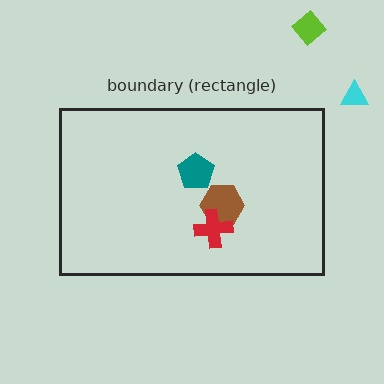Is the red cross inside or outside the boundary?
Inside.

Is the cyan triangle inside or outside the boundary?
Outside.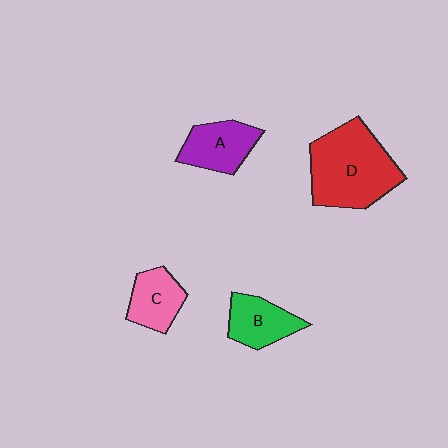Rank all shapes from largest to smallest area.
From largest to smallest: D (red), A (purple), B (green), C (pink).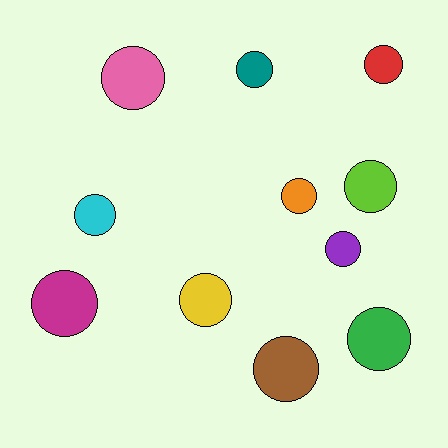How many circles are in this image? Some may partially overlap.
There are 11 circles.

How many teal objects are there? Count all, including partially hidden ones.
There is 1 teal object.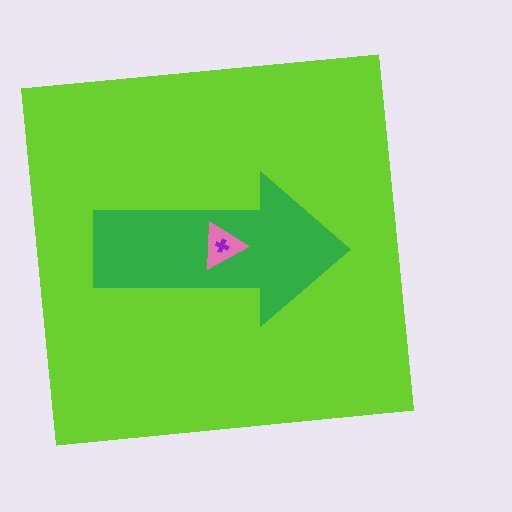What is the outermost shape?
The lime square.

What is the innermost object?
The purple cross.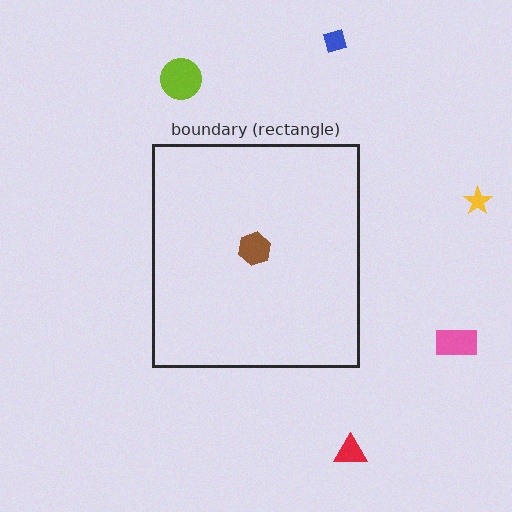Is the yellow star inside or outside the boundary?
Outside.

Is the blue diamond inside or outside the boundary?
Outside.